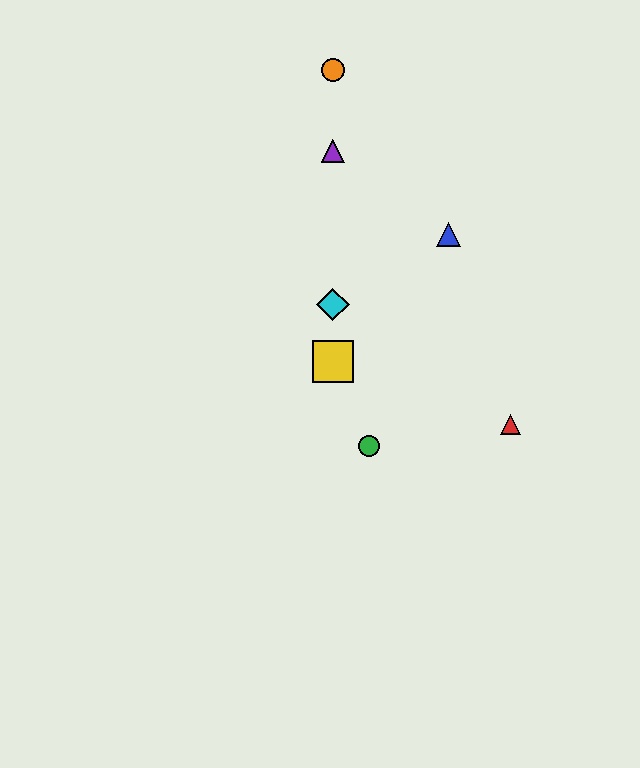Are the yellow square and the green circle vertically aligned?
No, the yellow square is at x≈333 and the green circle is at x≈369.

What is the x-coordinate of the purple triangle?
The purple triangle is at x≈333.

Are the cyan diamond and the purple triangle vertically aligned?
Yes, both are at x≈333.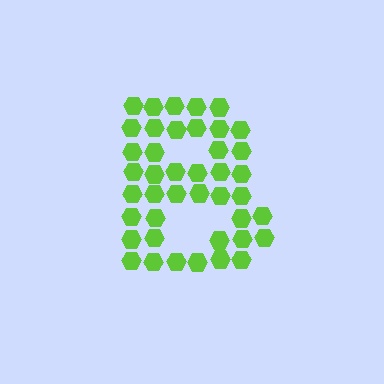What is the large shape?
The large shape is the letter B.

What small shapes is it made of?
It is made of small hexagons.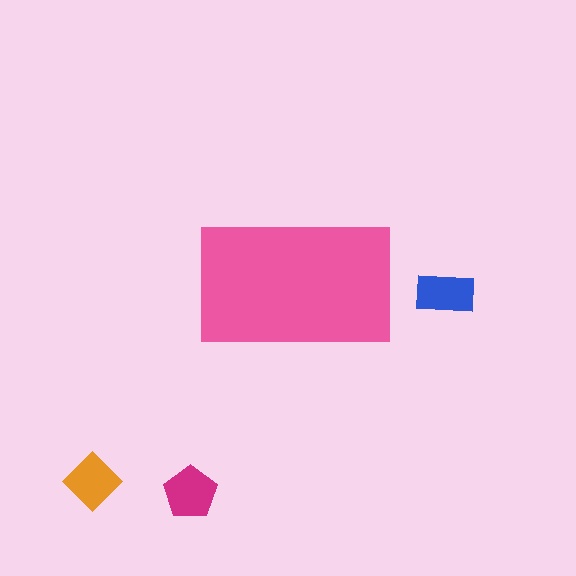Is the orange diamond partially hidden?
No, the orange diamond is fully visible.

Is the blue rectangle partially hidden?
No, the blue rectangle is fully visible.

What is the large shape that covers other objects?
A pink rectangle.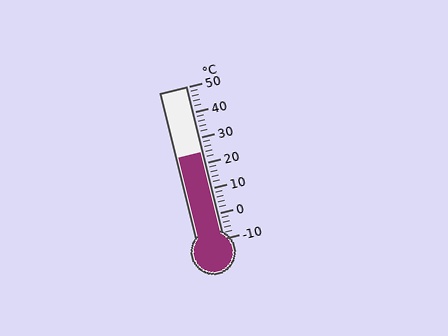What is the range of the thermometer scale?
The thermometer scale ranges from -10°C to 50°C.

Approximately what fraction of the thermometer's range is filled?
The thermometer is filled to approximately 55% of its range.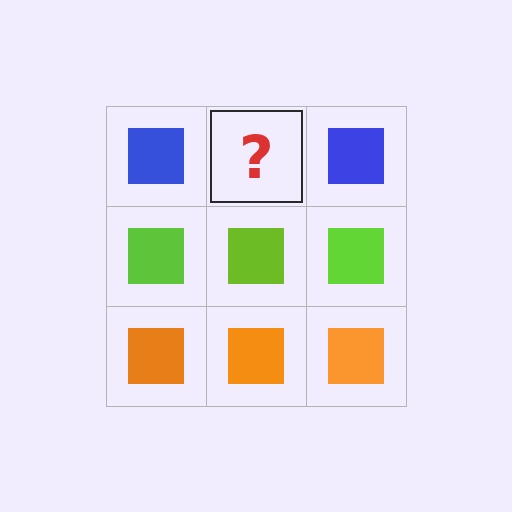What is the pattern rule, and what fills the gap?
The rule is that each row has a consistent color. The gap should be filled with a blue square.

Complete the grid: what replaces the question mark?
The question mark should be replaced with a blue square.